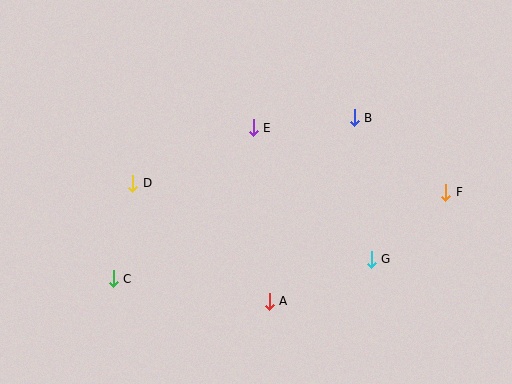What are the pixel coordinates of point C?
Point C is at (113, 279).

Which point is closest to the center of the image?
Point E at (253, 128) is closest to the center.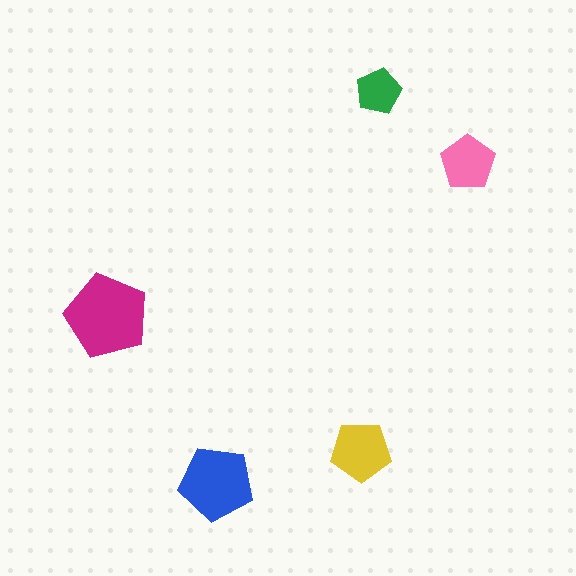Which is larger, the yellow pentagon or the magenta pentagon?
The magenta one.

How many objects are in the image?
There are 5 objects in the image.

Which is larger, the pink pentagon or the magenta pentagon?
The magenta one.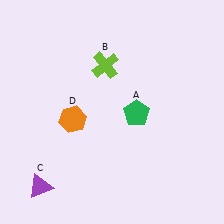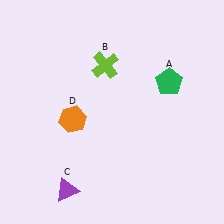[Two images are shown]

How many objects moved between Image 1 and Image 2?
2 objects moved between the two images.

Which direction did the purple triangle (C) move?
The purple triangle (C) moved right.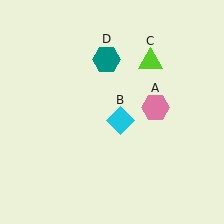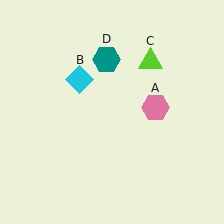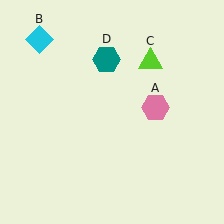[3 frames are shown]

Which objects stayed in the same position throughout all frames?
Pink hexagon (object A) and lime triangle (object C) and teal hexagon (object D) remained stationary.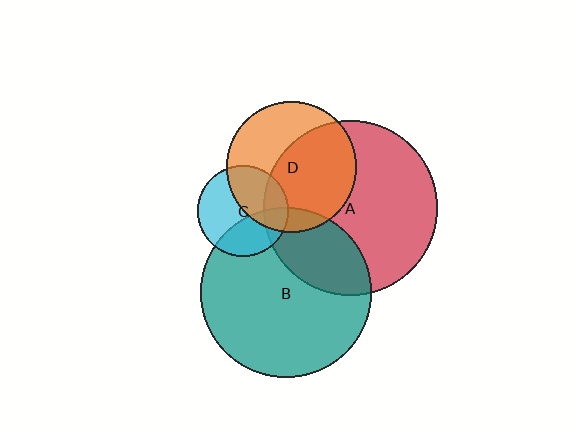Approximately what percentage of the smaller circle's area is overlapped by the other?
Approximately 55%.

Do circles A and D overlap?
Yes.